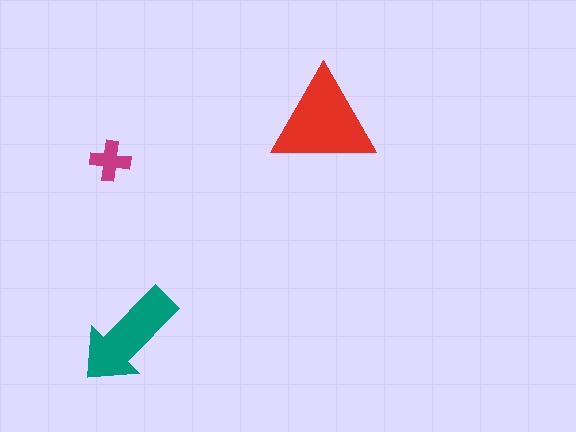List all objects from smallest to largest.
The magenta cross, the teal arrow, the red triangle.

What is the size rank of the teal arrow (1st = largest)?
2nd.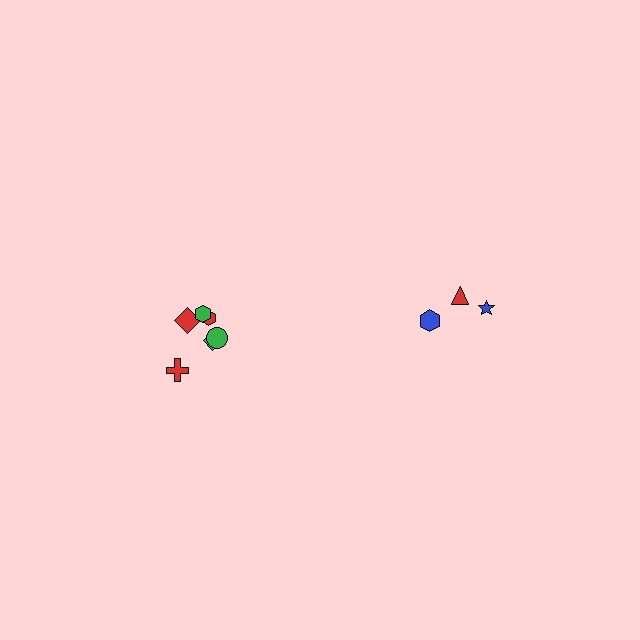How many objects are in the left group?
There are 6 objects.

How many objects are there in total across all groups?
There are 9 objects.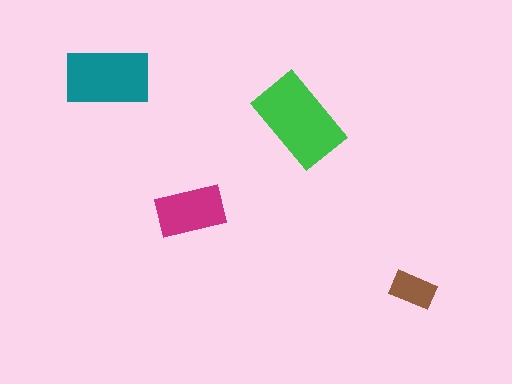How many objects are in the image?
There are 4 objects in the image.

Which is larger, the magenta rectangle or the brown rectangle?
The magenta one.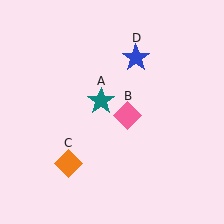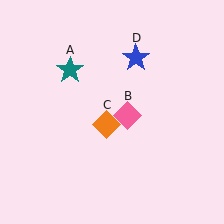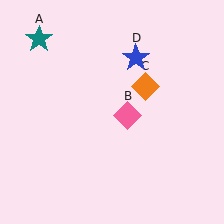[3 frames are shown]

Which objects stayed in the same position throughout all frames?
Pink diamond (object B) and blue star (object D) remained stationary.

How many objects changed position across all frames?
2 objects changed position: teal star (object A), orange diamond (object C).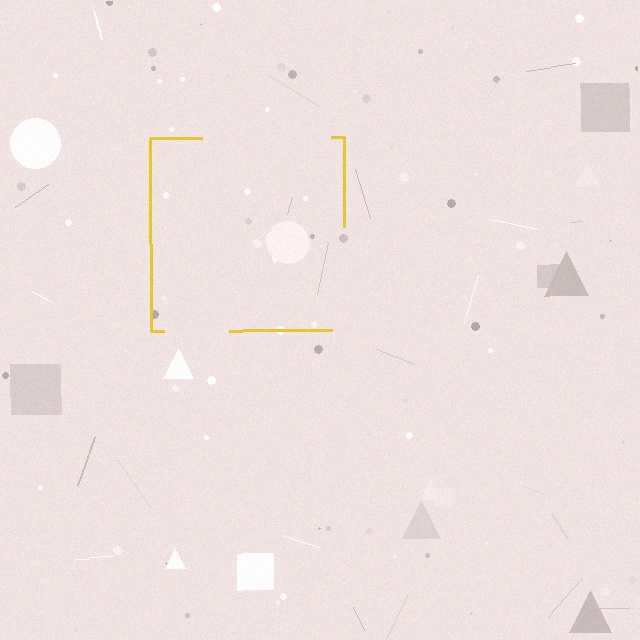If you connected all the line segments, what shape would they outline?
They would outline a square.